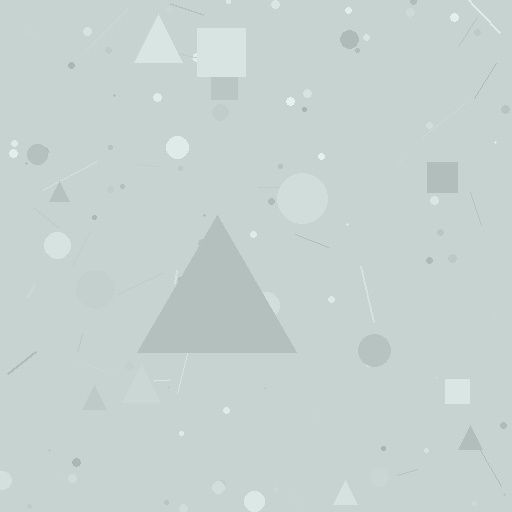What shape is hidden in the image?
A triangle is hidden in the image.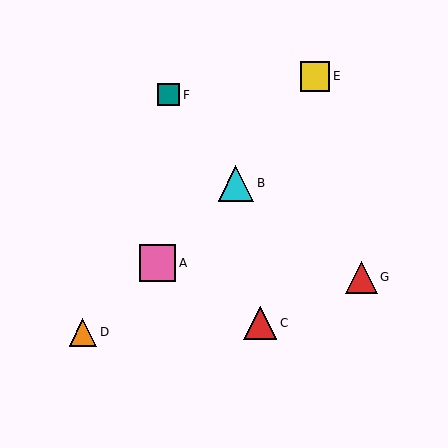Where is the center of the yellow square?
The center of the yellow square is at (315, 76).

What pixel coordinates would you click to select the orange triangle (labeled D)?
Click at (83, 332) to select the orange triangle D.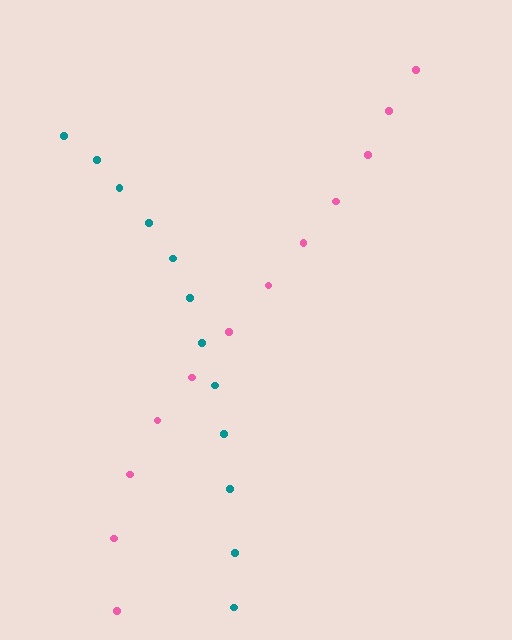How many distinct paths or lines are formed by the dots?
There are 2 distinct paths.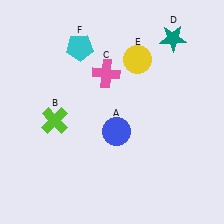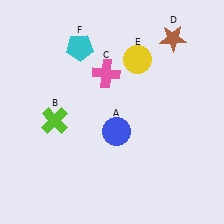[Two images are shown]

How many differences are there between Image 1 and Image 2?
There is 1 difference between the two images.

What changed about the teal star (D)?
In Image 1, D is teal. In Image 2, it changed to brown.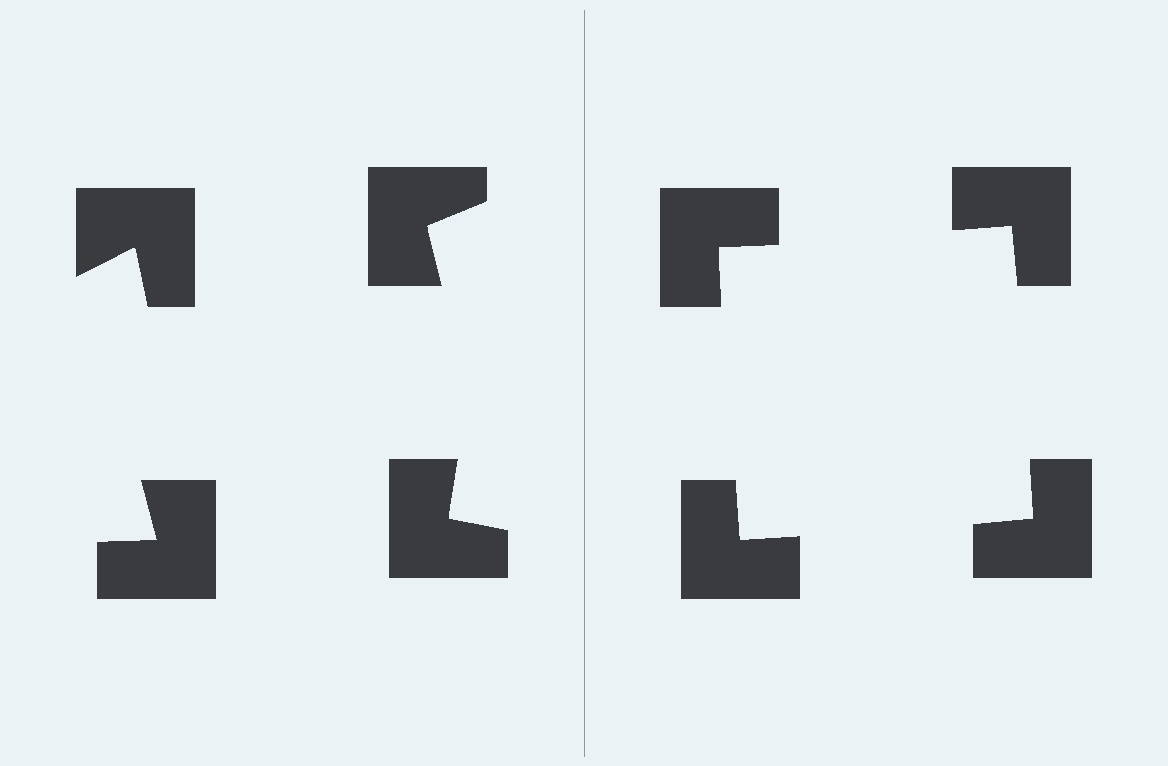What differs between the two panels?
The notched squares are positioned identically on both sides; only the wedge orientations differ. On the right they align to a square; on the left they are misaligned.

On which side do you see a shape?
An illusory square appears on the right side. On the left side the wedge cuts are rotated, so no coherent shape forms.